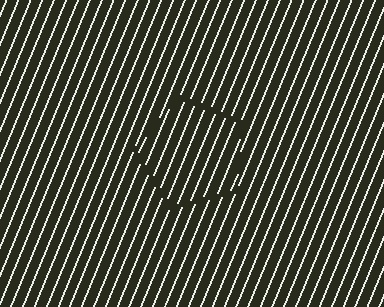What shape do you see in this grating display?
An illusory pentagon. The interior of the shape contains the same grating, shifted by half a period — the contour is defined by the phase discontinuity where line-ends from the inner and outer gratings abut.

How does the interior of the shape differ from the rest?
The interior of the shape contains the same grating, shifted by half a period — the contour is defined by the phase discontinuity where line-ends from the inner and outer gratings abut.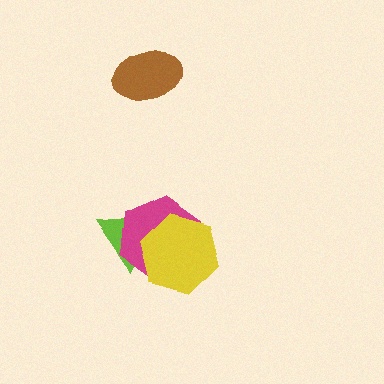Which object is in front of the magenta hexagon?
The yellow hexagon is in front of the magenta hexagon.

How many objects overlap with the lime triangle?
2 objects overlap with the lime triangle.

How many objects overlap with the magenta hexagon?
2 objects overlap with the magenta hexagon.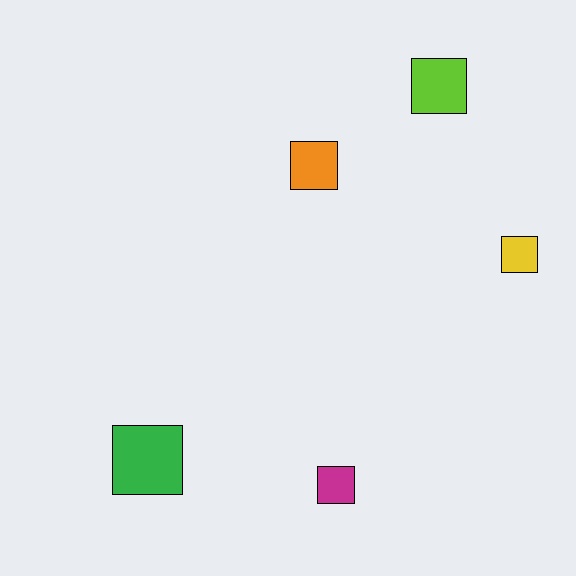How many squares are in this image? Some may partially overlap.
There are 5 squares.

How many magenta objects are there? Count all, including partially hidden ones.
There is 1 magenta object.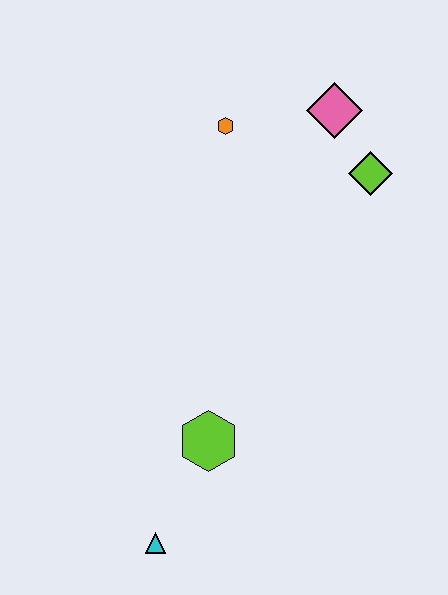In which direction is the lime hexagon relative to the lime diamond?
The lime hexagon is below the lime diamond.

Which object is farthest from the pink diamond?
The cyan triangle is farthest from the pink diamond.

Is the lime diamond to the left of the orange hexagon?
No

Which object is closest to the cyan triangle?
The lime hexagon is closest to the cyan triangle.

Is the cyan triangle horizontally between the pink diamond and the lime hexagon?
No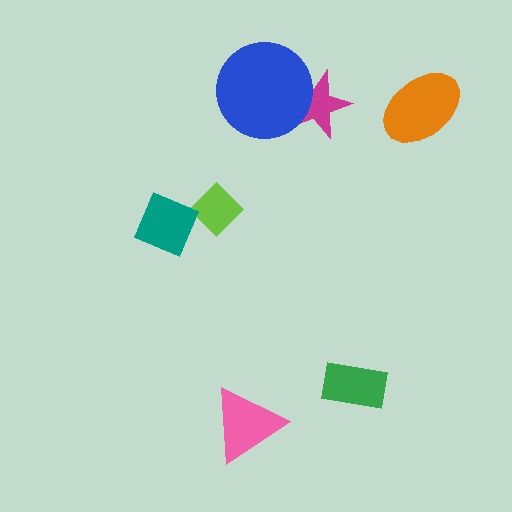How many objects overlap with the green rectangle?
0 objects overlap with the green rectangle.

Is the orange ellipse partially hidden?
No, no other shape covers it.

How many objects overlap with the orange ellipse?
0 objects overlap with the orange ellipse.